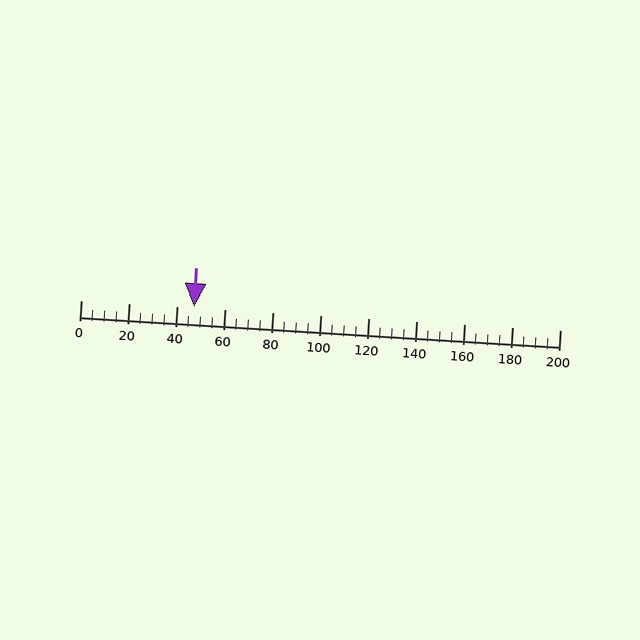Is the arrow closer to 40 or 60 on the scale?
The arrow is closer to 40.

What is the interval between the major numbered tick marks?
The major tick marks are spaced 20 units apart.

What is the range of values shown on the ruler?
The ruler shows values from 0 to 200.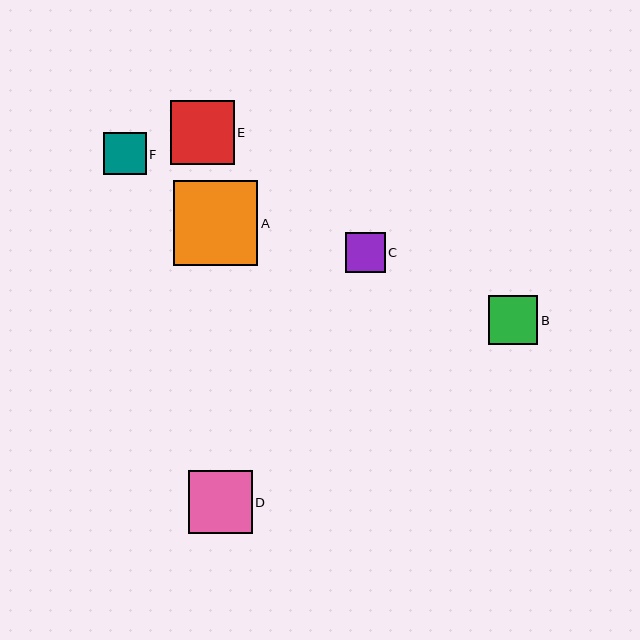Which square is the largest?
Square A is the largest with a size of approximately 84 pixels.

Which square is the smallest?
Square C is the smallest with a size of approximately 39 pixels.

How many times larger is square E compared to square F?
Square E is approximately 1.5 times the size of square F.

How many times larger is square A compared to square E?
Square A is approximately 1.3 times the size of square E.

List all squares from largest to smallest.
From largest to smallest: A, E, D, B, F, C.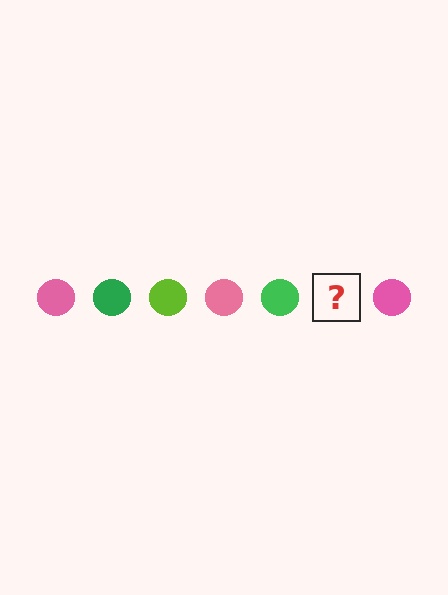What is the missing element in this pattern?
The missing element is a lime circle.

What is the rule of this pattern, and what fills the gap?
The rule is that the pattern cycles through pink, green, lime circles. The gap should be filled with a lime circle.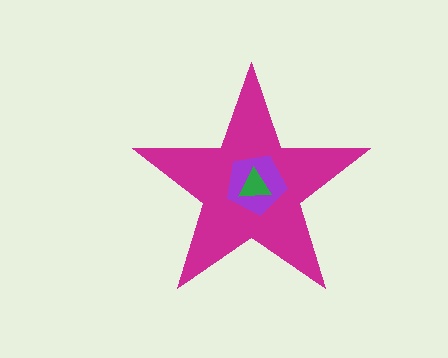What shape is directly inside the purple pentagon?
The green triangle.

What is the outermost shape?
The magenta star.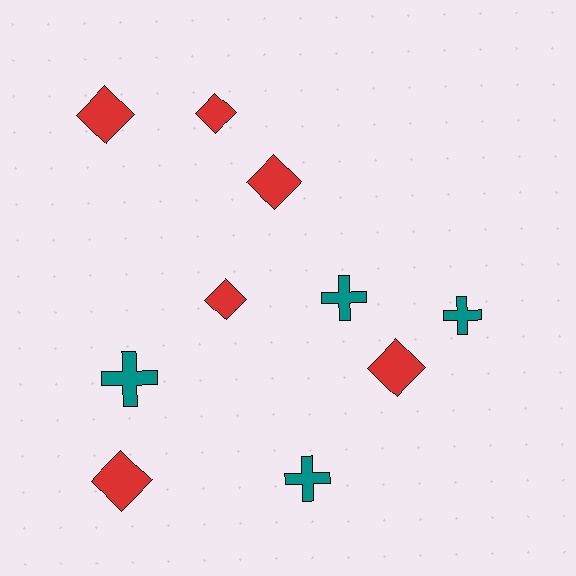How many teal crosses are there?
There are 4 teal crosses.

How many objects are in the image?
There are 10 objects.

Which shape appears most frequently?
Diamond, with 6 objects.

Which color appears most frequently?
Red, with 6 objects.